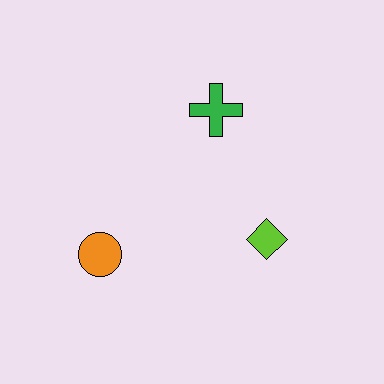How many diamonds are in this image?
There is 1 diamond.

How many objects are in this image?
There are 3 objects.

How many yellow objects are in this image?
There are no yellow objects.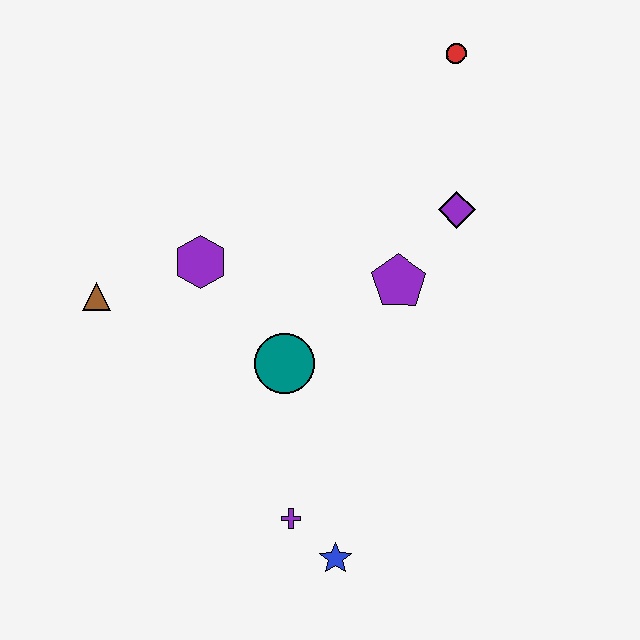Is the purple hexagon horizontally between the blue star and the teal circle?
No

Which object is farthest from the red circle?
The blue star is farthest from the red circle.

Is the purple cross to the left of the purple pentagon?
Yes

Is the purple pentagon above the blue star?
Yes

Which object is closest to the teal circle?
The purple hexagon is closest to the teal circle.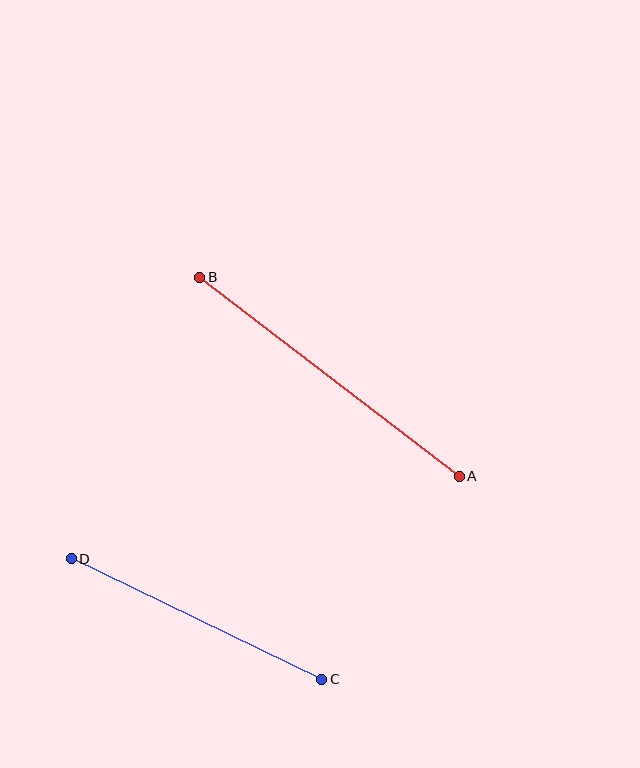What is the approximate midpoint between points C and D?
The midpoint is at approximately (196, 619) pixels.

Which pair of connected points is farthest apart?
Points A and B are farthest apart.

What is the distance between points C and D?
The distance is approximately 278 pixels.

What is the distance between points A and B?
The distance is approximately 327 pixels.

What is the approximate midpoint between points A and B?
The midpoint is at approximately (330, 377) pixels.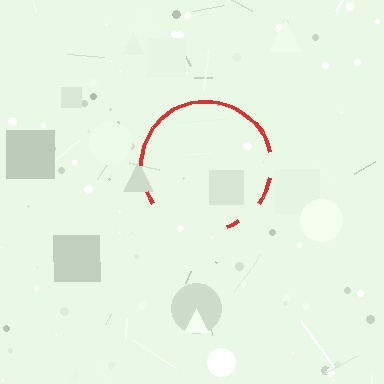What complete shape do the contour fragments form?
The contour fragments form a circle.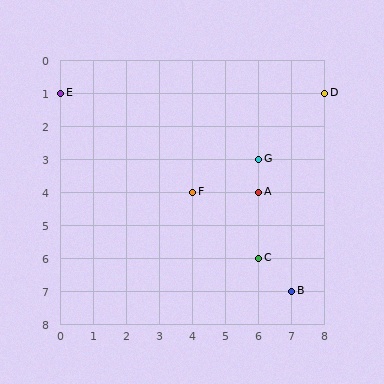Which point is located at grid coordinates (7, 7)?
Point B is at (7, 7).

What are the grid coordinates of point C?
Point C is at grid coordinates (6, 6).